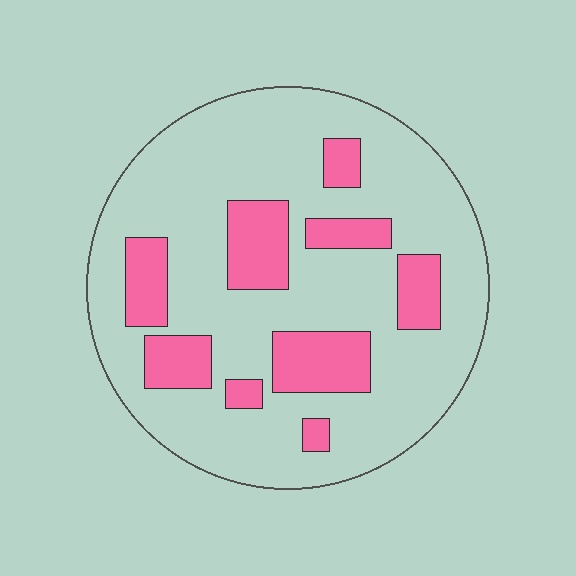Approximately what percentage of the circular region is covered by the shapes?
Approximately 25%.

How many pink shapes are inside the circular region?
9.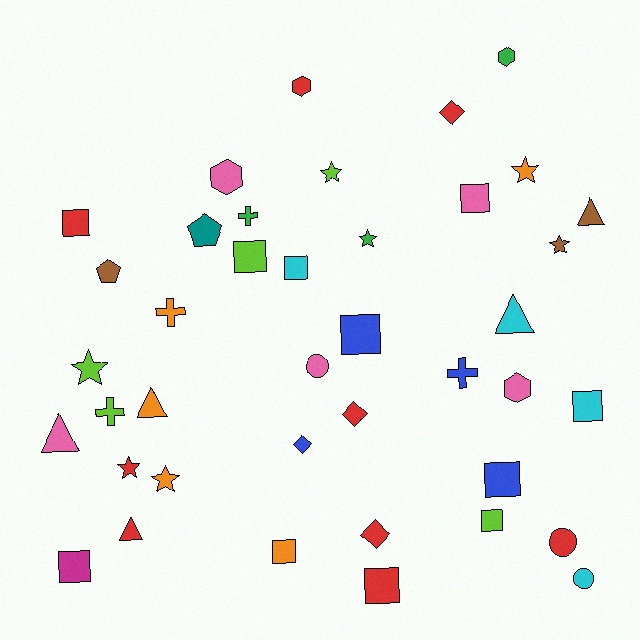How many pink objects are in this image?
There are 5 pink objects.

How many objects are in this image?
There are 40 objects.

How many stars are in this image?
There are 7 stars.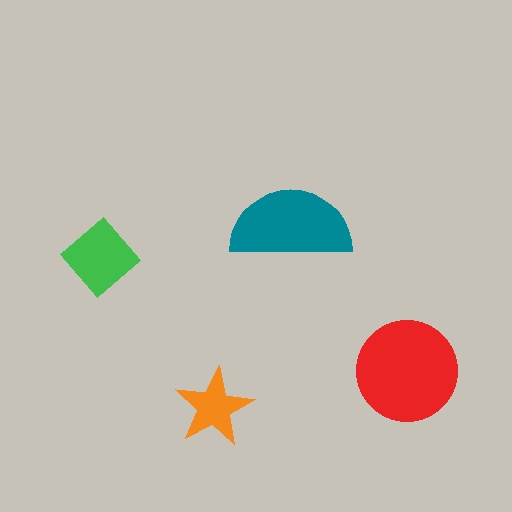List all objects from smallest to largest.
The orange star, the green diamond, the teal semicircle, the red circle.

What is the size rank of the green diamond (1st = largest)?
3rd.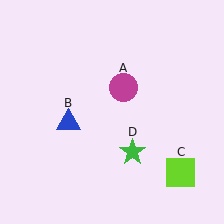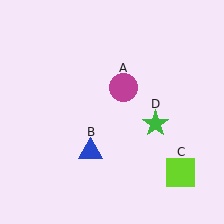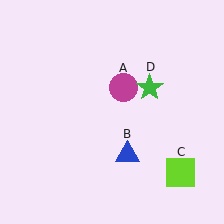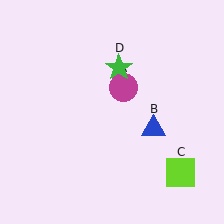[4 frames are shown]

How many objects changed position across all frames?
2 objects changed position: blue triangle (object B), green star (object D).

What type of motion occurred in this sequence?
The blue triangle (object B), green star (object D) rotated counterclockwise around the center of the scene.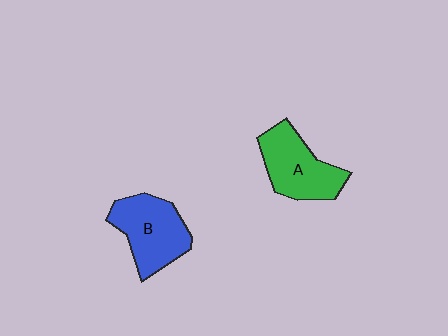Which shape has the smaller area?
Shape A (green).